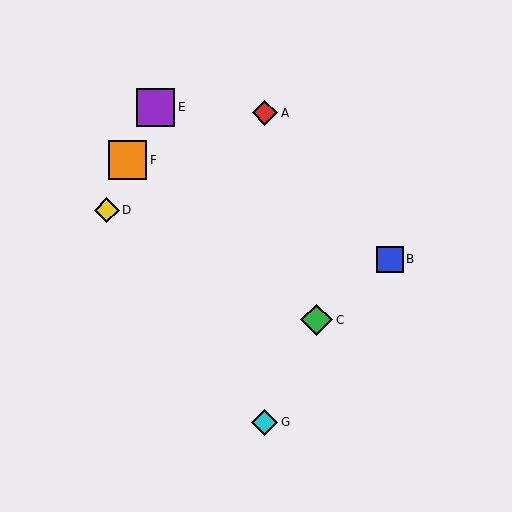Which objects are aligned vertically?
Objects A, G are aligned vertically.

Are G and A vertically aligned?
Yes, both are at x≈265.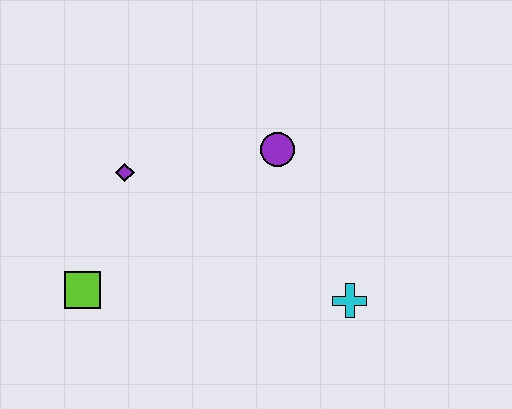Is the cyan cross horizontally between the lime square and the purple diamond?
No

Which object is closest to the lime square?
The purple diamond is closest to the lime square.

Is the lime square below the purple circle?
Yes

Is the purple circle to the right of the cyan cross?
No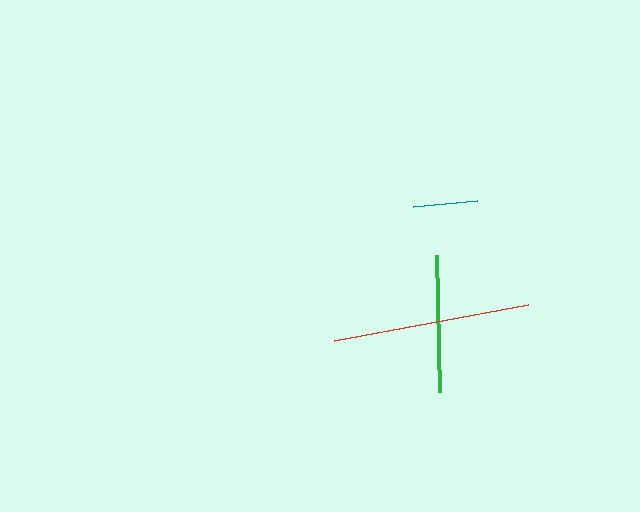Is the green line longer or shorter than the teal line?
The green line is longer than the teal line.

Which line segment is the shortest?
The teal line is the shortest at approximately 64 pixels.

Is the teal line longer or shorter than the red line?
The red line is longer than the teal line.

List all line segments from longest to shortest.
From longest to shortest: red, green, teal.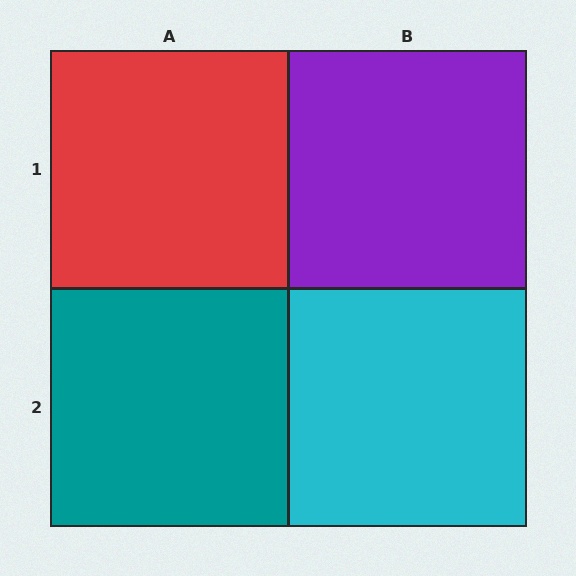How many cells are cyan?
1 cell is cyan.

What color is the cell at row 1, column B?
Purple.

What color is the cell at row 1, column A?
Red.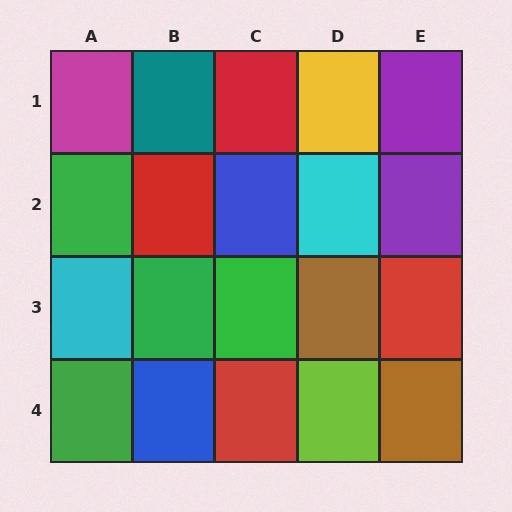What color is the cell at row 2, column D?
Cyan.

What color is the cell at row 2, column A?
Green.